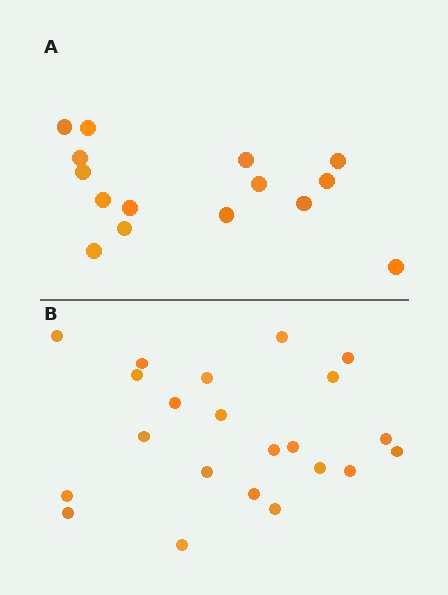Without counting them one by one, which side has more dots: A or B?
Region B (the bottom region) has more dots.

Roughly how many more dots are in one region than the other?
Region B has roughly 8 or so more dots than region A.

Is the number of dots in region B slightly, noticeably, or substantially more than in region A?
Region B has substantially more. The ratio is roughly 1.5 to 1.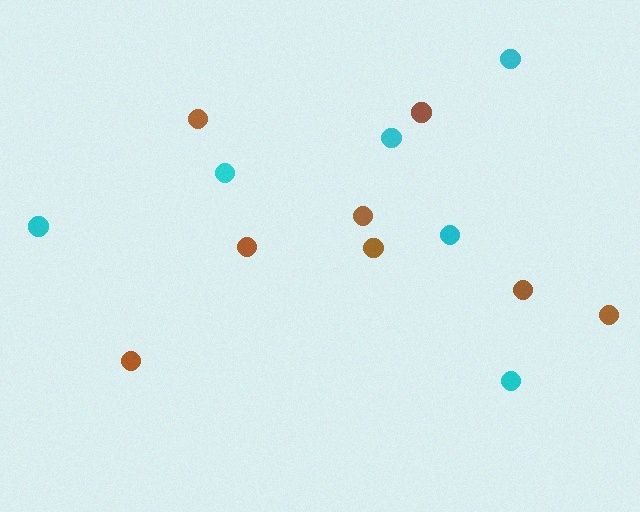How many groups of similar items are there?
There are 2 groups: one group of brown circles (8) and one group of cyan circles (6).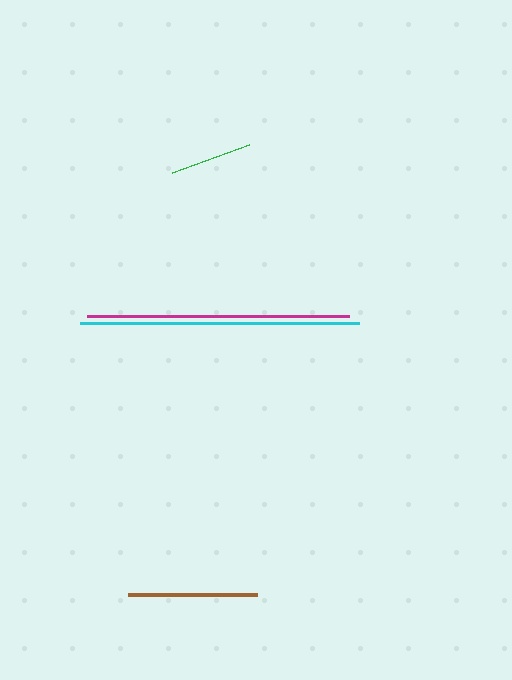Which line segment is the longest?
The cyan line is the longest at approximately 279 pixels.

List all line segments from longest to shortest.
From longest to shortest: cyan, magenta, brown, green.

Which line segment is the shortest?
The green line is the shortest at approximately 82 pixels.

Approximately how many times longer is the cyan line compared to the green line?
The cyan line is approximately 3.4 times the length of the green line.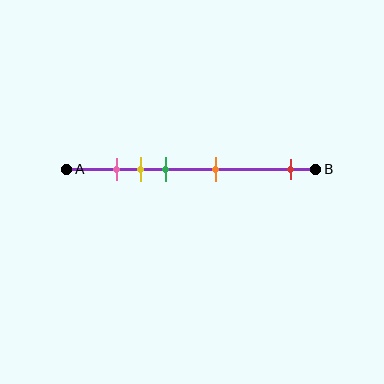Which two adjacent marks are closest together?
The pink and yellow marks are the closest adjacent pair.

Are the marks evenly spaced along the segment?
No, the marks are not evenly spaced.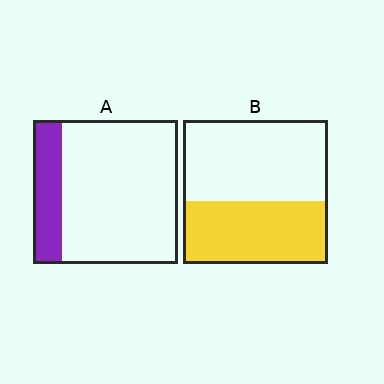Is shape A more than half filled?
No.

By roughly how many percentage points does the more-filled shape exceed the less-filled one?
By roughly 25 percentage points (B over A).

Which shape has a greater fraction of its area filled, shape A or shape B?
Shape B.